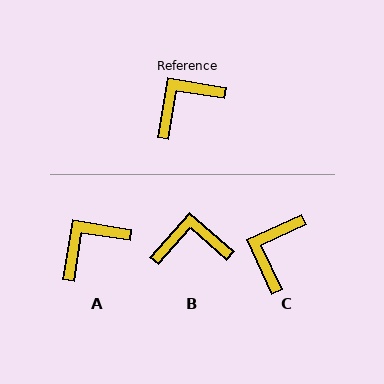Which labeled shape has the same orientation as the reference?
A.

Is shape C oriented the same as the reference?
No, it is off by about 34 degrees.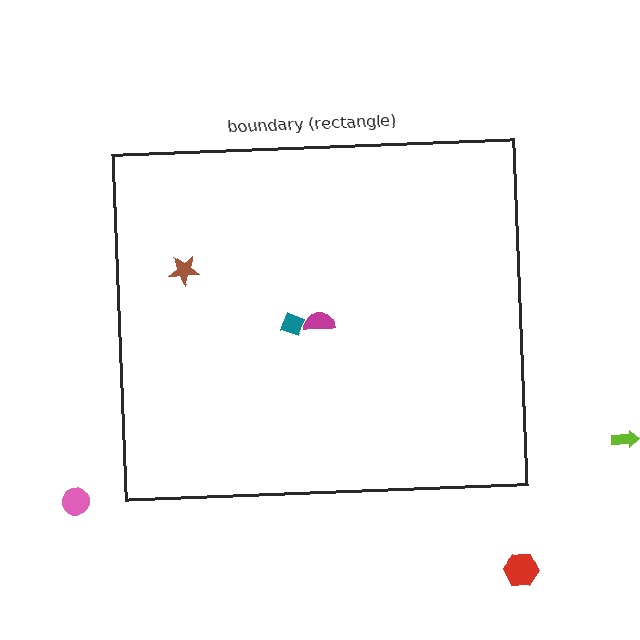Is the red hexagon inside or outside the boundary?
Outside.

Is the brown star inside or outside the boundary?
Inside.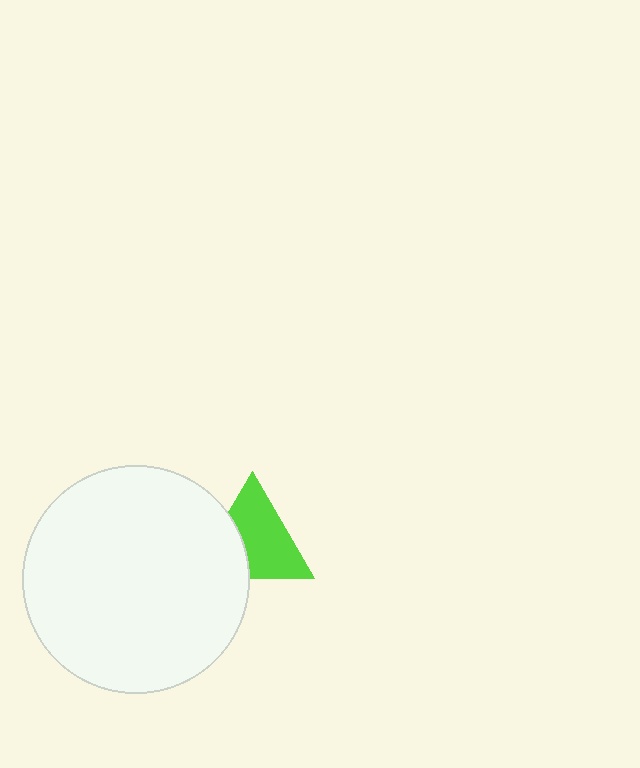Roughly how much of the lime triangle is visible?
Most of it is visible (roughly 66%).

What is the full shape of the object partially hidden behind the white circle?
The partially hidden object is a lime triangle.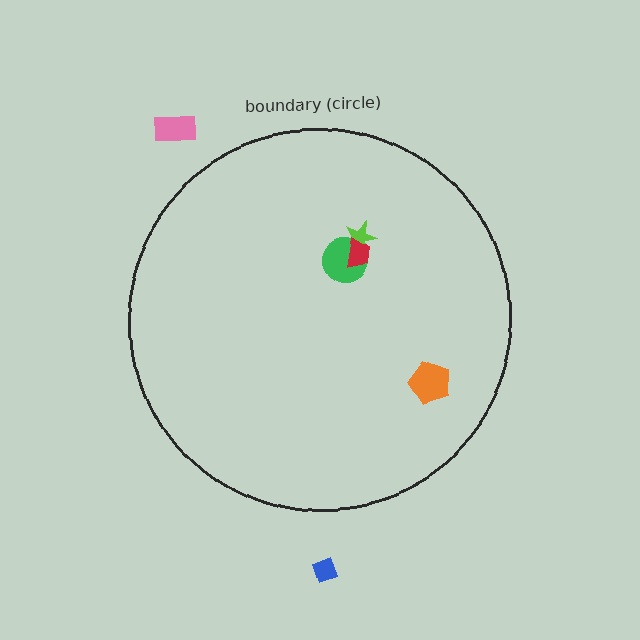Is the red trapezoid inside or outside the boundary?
Inside.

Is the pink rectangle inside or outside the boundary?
Outside.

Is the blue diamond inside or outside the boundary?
Outside.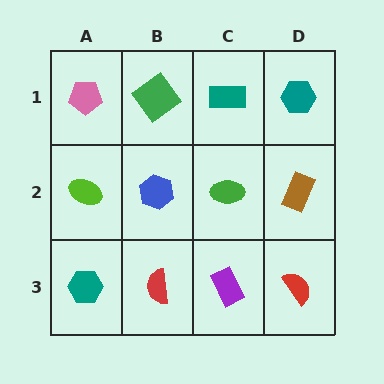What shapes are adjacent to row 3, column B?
A blue hexagon (row 2, column B), a teal hexagon (row 3, column A), a purple rectangle (row 3, column C).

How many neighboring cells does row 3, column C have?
3.